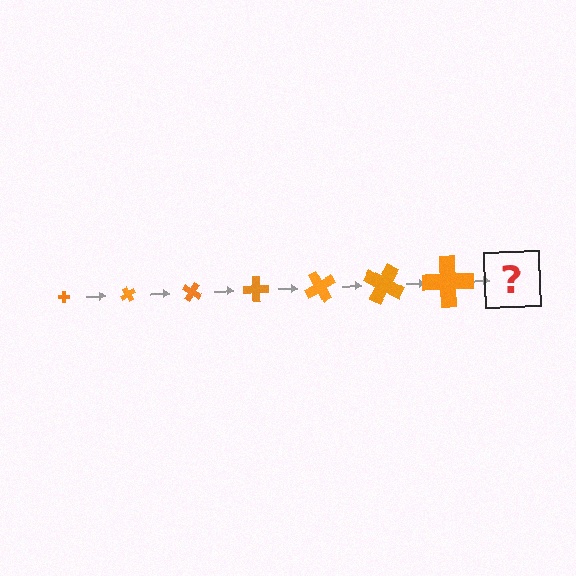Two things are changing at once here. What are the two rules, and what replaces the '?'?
The two rules are that the cross grows larger each step and it rotates 60 degrees each step. The '?' should be a cross, larger than the previous one and rotated 420 degrees from the start.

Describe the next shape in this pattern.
It should be a cross, larger than the previous one and rotated 420 degrees from the start.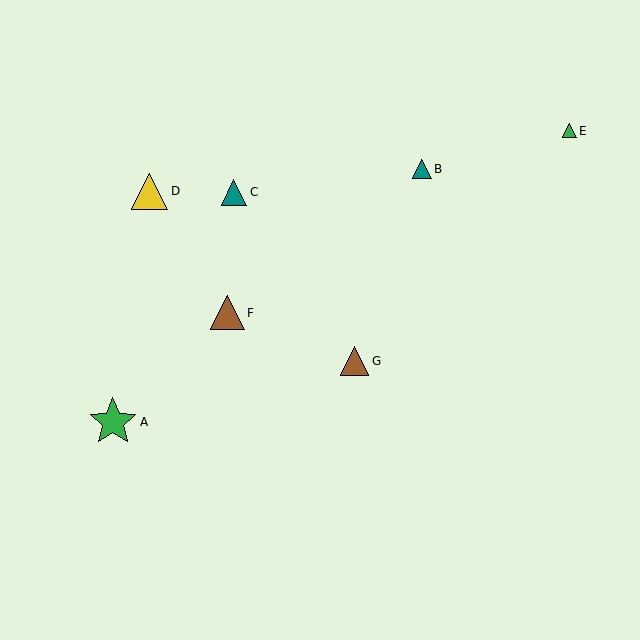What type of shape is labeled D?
Shape D is a yellow triangle.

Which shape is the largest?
The green star (labeled A) is the largest.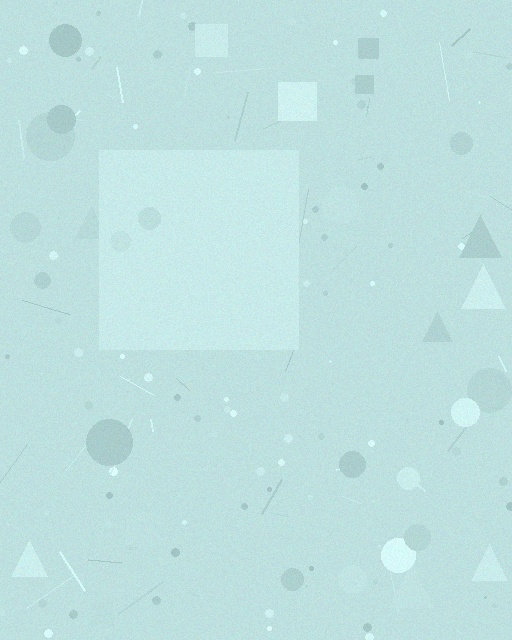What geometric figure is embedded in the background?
A square is embedded in the background.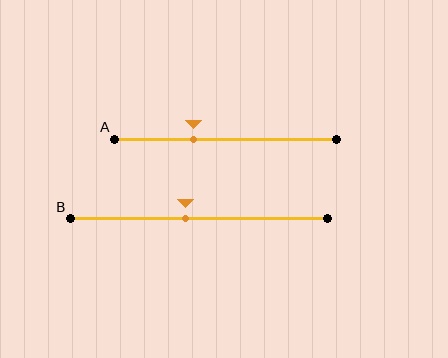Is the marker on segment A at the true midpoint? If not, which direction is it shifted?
No, the marker on segment A is shifted to the left by about 14% of the segment length.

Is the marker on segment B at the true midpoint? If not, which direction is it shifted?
No, the marker on segment B is shifted to the left by about 6% of the segment length.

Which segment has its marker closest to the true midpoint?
Segment B has its marker closest to the true midpoint.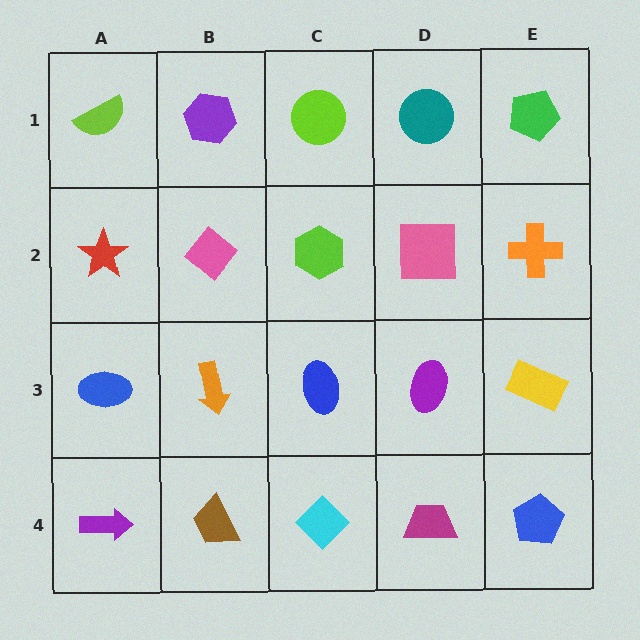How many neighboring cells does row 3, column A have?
3.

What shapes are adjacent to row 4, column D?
A purple ellipse (row 3, column D), a cyan diamond (row 4, column C), a blue pentagon (row 4, column E).